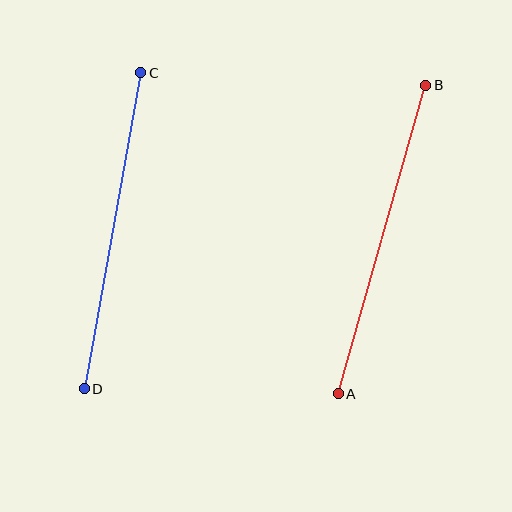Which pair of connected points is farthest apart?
Points C and D are farthest apart.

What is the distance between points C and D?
The distance is approximately 321 pixels.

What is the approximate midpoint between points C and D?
The midpoint is at approximately (113, 231) pixels.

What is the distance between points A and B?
The distance is approximately 320 pixels.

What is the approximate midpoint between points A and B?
The midpoint is at approximately (382, 240) pixels.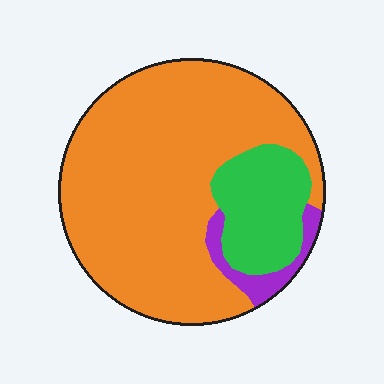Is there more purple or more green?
Green.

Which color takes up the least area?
Purple, at roughly 5%.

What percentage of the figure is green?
Green covers 18% of the figure.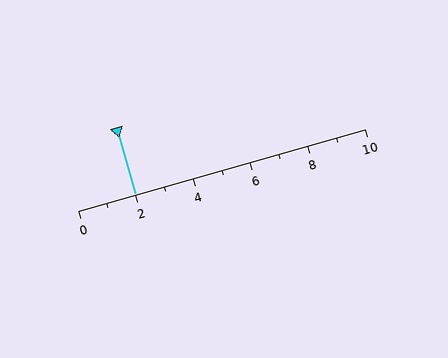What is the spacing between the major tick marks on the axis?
The major ticks are spaced 2 apart.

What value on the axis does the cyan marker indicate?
The marker indicates approximately 2.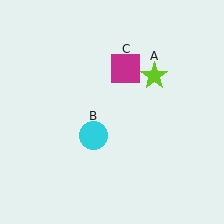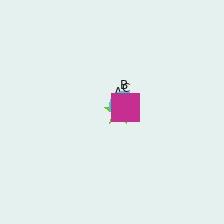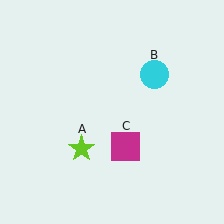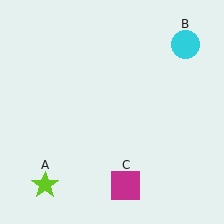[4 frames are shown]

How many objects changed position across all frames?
3 objects changed position: lime star (object A), cyan circle (object B), magenta square (object C).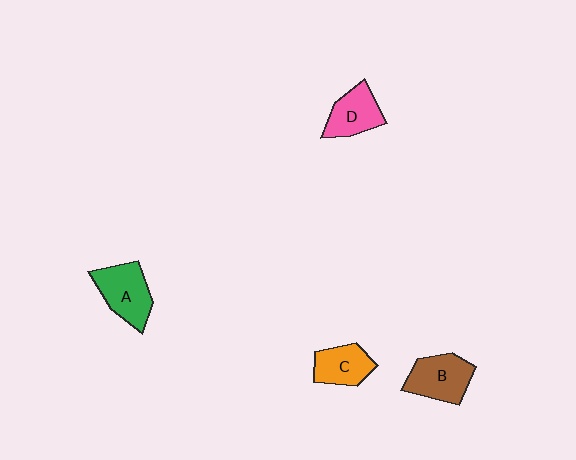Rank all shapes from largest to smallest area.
From largest to smallest: A (green), B (brown), D (pink), C (orange).